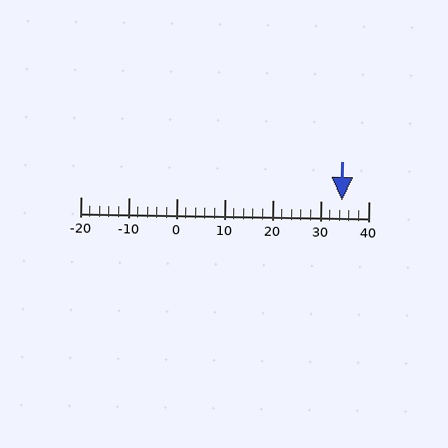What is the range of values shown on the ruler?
The ruler shows values from -20 to 40.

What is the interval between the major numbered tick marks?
The major tick marks are spaced 10 units apart.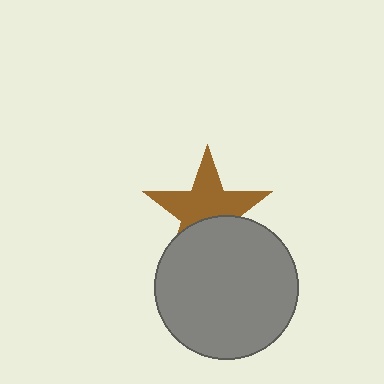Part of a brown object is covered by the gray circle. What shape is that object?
It is a star.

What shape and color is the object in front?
The object in front is a gray circle.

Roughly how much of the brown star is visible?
About half of it is visible (roughly 61%).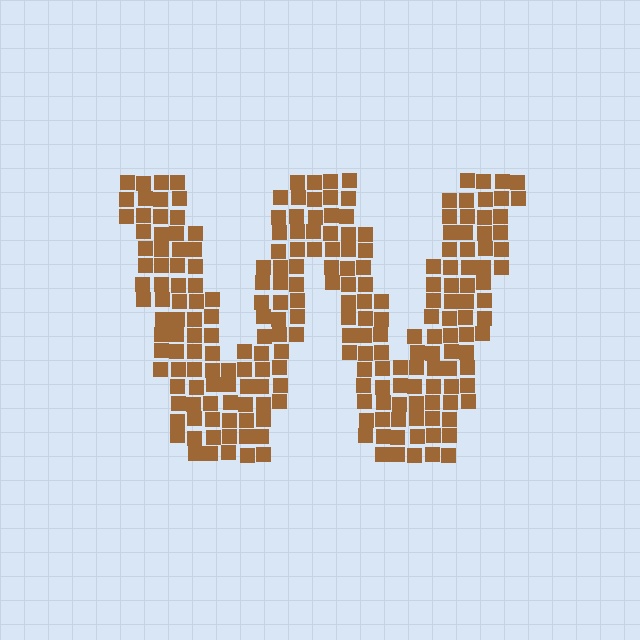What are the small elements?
The small elements are squares.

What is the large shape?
The large shape is the letter W.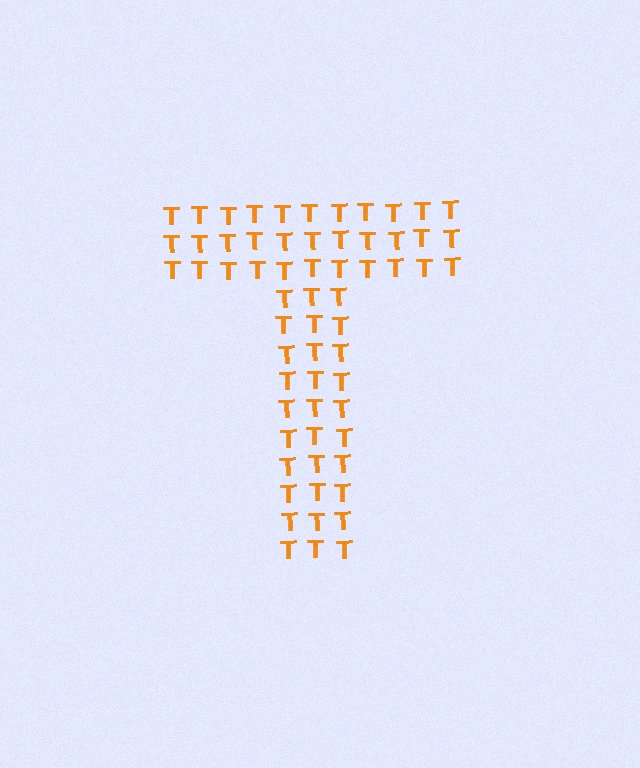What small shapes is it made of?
It is made of small letter T's.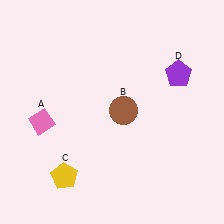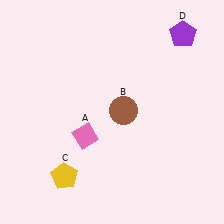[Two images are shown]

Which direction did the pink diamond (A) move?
The pink diamond (A) moved right.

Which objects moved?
The objects that moved are: the pink diamond (A), the purple pentagon (D).